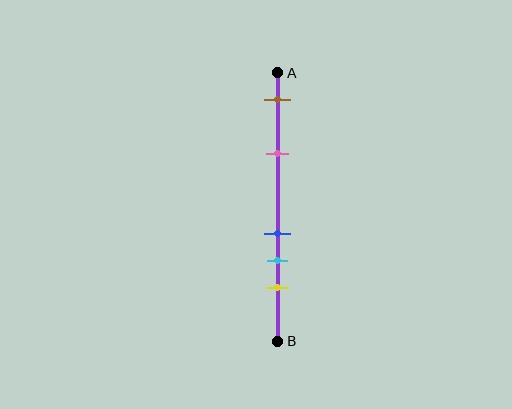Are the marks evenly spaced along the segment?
No, the marks are not evenly spaced.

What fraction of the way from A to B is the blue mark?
The blue mark is approximately 60% (0.6) of the way from A to B.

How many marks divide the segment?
There are 5 marks dividing the segment.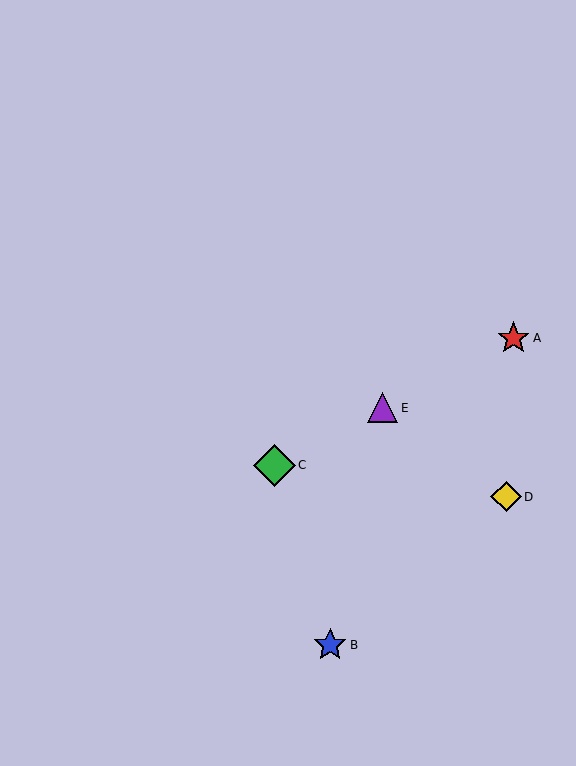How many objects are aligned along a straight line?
3 objects (A, C, E) are aligned along a straight line.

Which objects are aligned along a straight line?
Objects A, C, E are aligned along a straight line.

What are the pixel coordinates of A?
Object A is at (513, 338).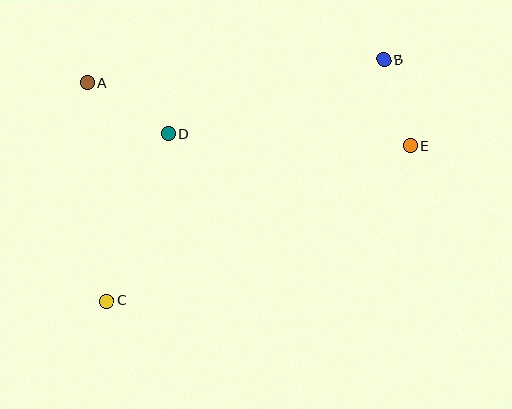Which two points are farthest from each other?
Points B and C are farthest from each other.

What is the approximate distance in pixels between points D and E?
The distance between D and E is approximately 242 pixels.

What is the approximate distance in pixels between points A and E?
The distance between A and E is approximately 330 pixels.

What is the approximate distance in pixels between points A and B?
The distance between A and B is approximately 298 pixels.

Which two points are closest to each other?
Points B and E are closest to each other.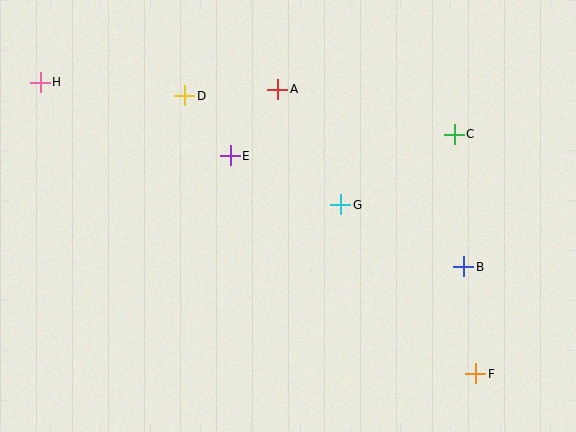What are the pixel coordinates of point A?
Point A is at (278, 89).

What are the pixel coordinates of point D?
Point D is at (185, 96).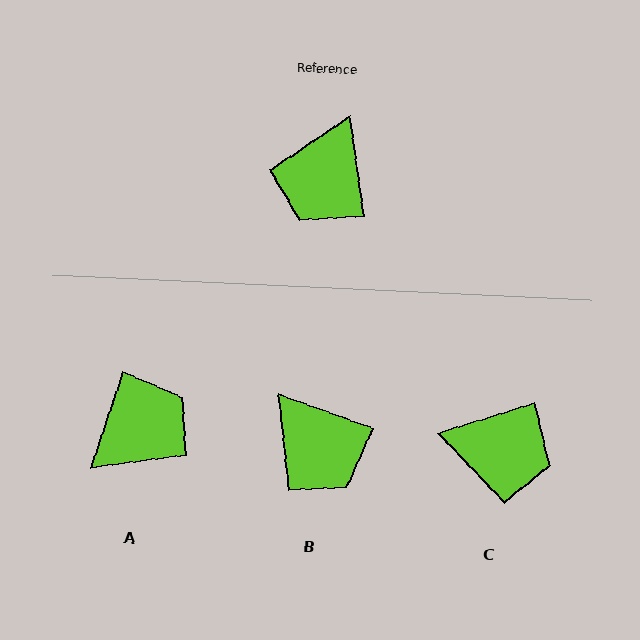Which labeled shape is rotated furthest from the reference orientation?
A, about 153 degrees away.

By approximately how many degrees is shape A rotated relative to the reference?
Approximately 153 degrees counter-clockwise.